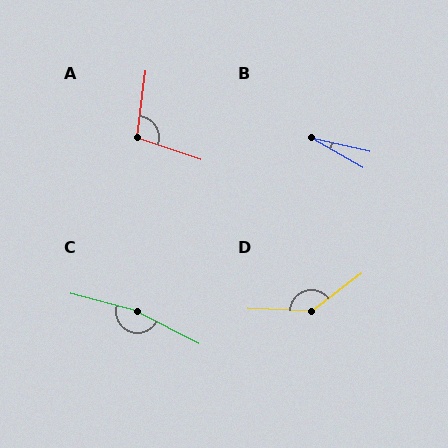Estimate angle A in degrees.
Approximately 102 degrees.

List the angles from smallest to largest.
B (16°), A (102°), D (140°), C (168°).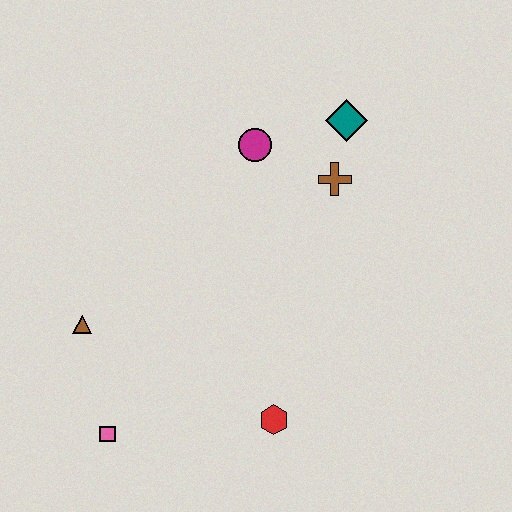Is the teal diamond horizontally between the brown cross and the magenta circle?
No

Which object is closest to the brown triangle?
The pink square is closest to the brown triangle.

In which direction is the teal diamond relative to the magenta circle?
The teal diamond is to the right of the magenta circle.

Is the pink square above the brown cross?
No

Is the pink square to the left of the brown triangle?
No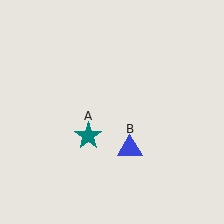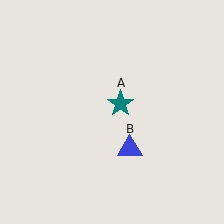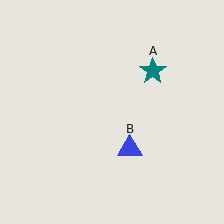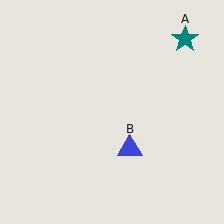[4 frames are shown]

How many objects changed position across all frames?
1 object changed position: teal star (object A).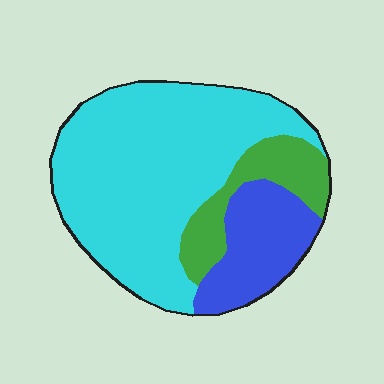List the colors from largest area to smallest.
From largest to smallest: cyan, blue, green.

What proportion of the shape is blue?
Blue takes up between a sixth and a third of the shape.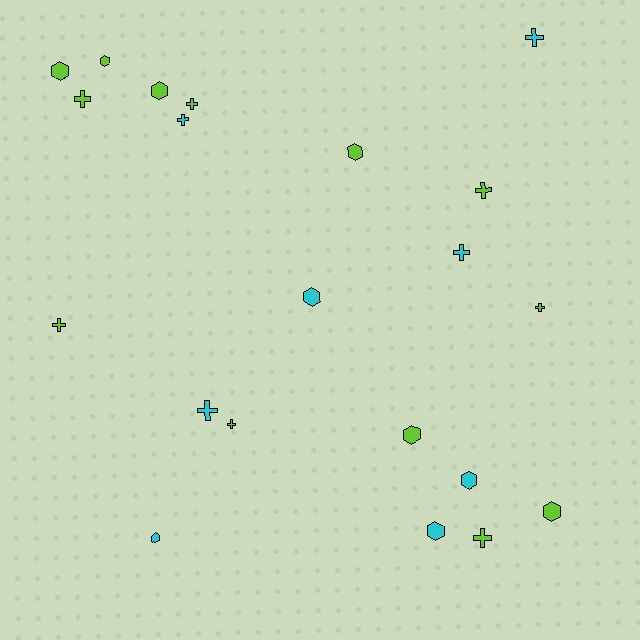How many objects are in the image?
There are 21 objects.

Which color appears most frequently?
Lime, with 13 objects.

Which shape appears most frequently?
Cross, with 11 objects.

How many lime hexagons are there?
There are 6 lime hexagons.